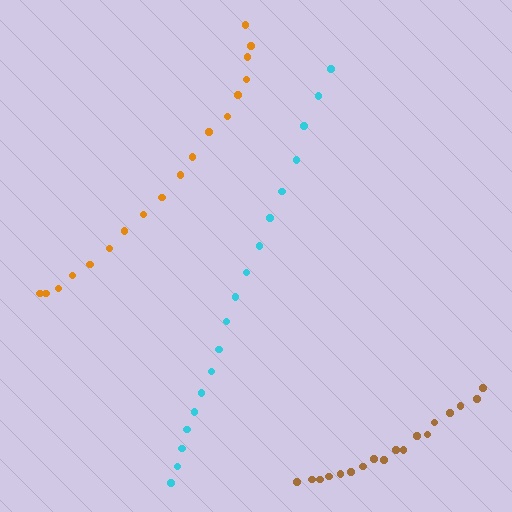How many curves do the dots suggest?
There are 3 distinct paths.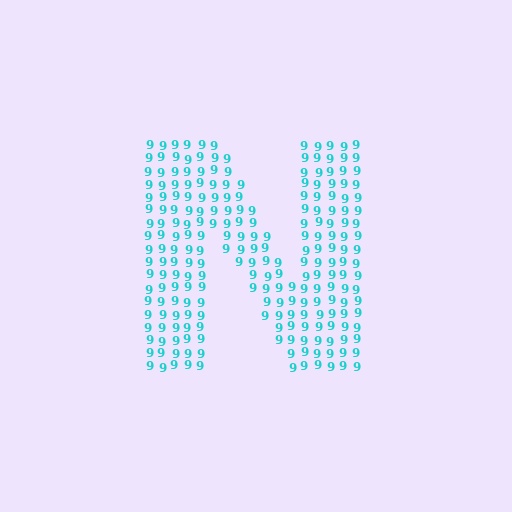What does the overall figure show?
The overall figure shows the letter N.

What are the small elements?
The small elements are digit 9's.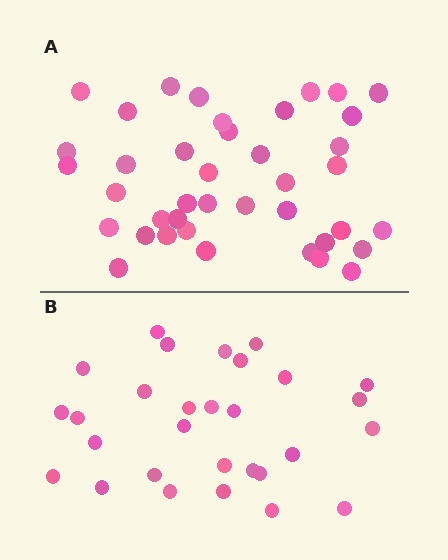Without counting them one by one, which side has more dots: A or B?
Region A (the top region) has more dots.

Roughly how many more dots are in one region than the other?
Region A has roughly 12 or so more dots than region B.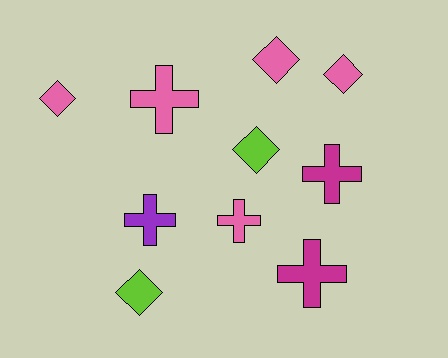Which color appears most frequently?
Pink, with 5 objects.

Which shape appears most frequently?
Cross, with 5 objects.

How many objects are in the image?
There are 10 objects.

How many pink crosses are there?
There are 2 pink crosses.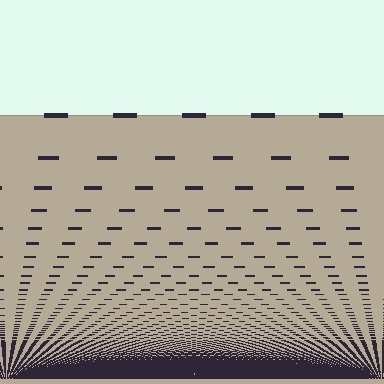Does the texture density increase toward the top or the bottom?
Density increases toward the bottom.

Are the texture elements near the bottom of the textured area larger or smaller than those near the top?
Smaller. The gradient is inverted — elements near the bottom are smaller and denser.